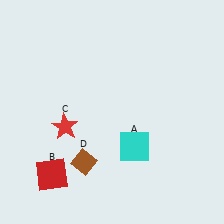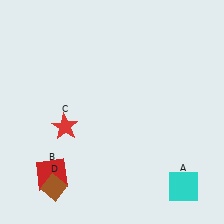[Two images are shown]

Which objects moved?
The objects that moved are: the cyan square (A), the brown diamond (D).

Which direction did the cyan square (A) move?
The cyan square (A) moved right.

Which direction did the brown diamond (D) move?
The brown diamond (D) moved left.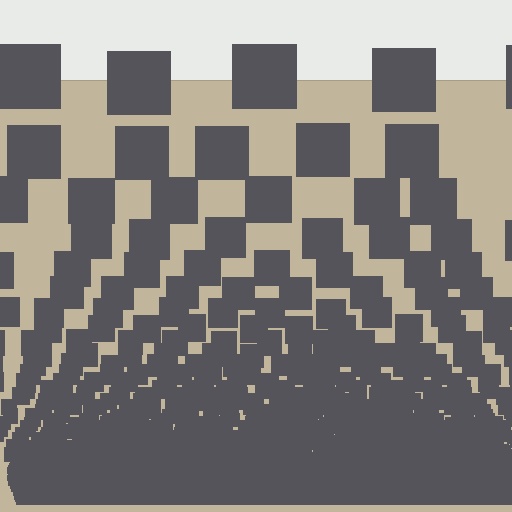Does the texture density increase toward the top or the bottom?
Density increases toward the bottom.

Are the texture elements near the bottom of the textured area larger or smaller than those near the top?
Smaller. The gradient is inverted — elements near the bottom are smaller and denser.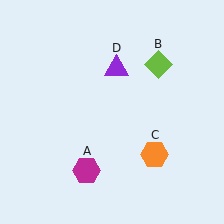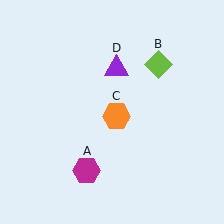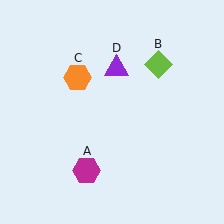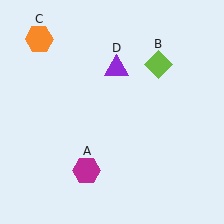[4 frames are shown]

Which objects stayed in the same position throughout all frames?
Magenta hexagon (object A) and lime diamond (object B) and purple triangle (object D) remained stationary.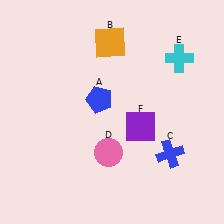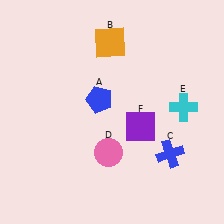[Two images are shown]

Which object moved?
The cyan cross (E) moved down.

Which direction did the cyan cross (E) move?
The cyan cross (E) moved down.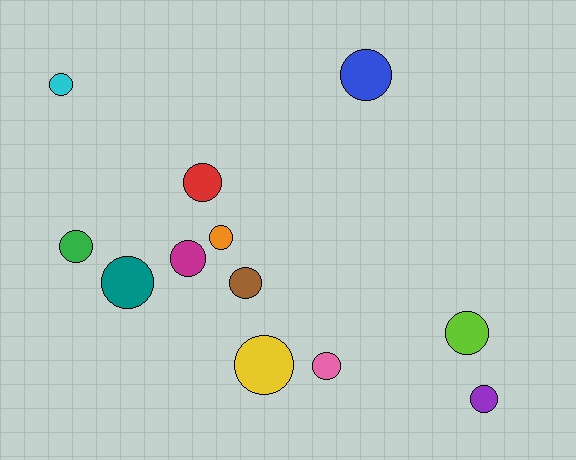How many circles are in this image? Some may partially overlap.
There are 12 circles.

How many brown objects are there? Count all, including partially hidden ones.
There is 1 brown object.